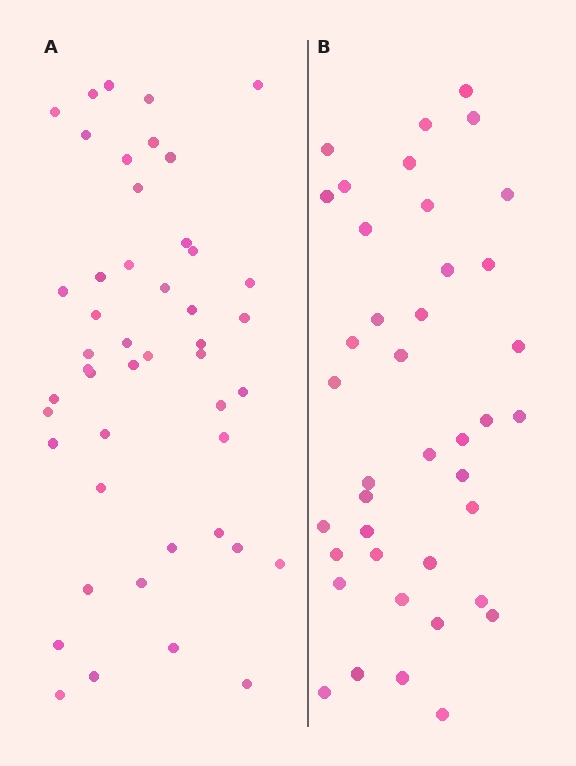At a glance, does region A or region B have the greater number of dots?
Region A (the left region) has more dots.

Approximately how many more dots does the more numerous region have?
Region A has roughly 8 or so more dots than region B.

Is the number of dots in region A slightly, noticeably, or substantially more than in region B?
Region A has only slightly more — the two regions are fairly close. The ratio is roughly 1.2 to 1.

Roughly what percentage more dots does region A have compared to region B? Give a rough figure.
About 20% more.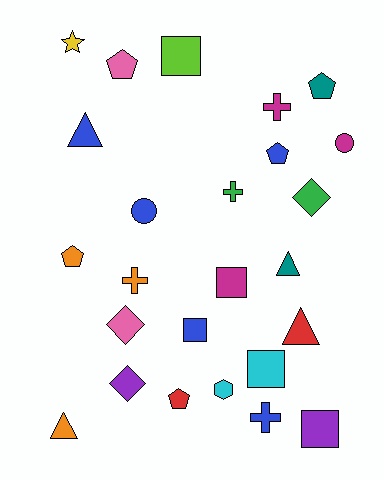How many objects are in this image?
There are 25 objects.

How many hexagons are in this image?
There is 1 hexagon.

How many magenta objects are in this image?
There are 3 magenta objects.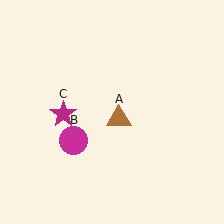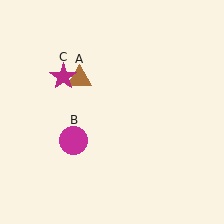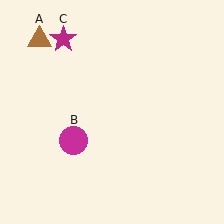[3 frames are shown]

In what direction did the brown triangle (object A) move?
The brown triangle (object A) moved up and to the left.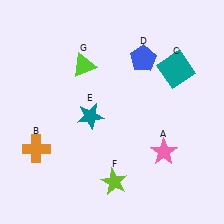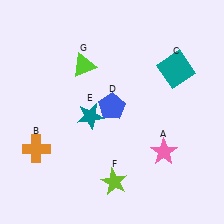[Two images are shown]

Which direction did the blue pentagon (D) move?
The blue pentagon (D) moved down.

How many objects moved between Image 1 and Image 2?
1 object moved between the two images.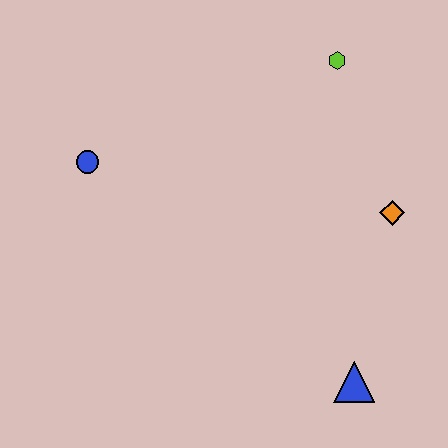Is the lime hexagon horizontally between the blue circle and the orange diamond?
Yes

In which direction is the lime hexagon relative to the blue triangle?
The lime hexagon is above the blue triangle.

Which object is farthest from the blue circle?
The blue triangle is farthest from the blue circle.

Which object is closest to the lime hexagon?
The orange diamond is closest to the lime hexagon.